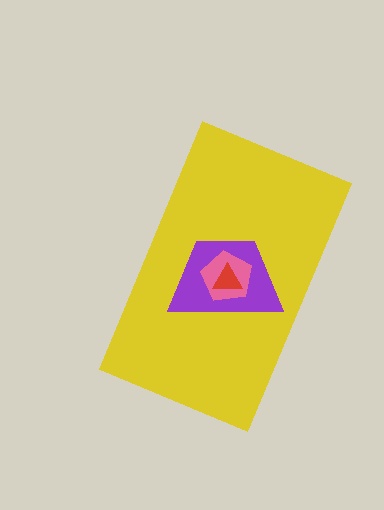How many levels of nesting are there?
4.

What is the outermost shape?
The yellow rectangle.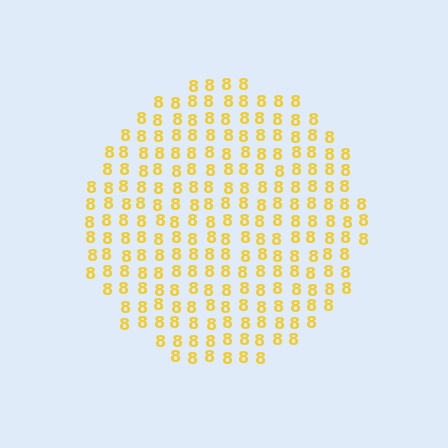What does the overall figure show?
The overall figure shows a circle.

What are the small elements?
The small elements are digit 8's.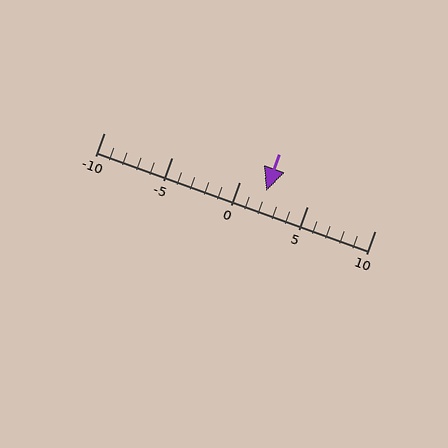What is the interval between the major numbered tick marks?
The major tick marks are spaced 5 units apart.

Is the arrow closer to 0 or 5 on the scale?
The arrow is closer to 0.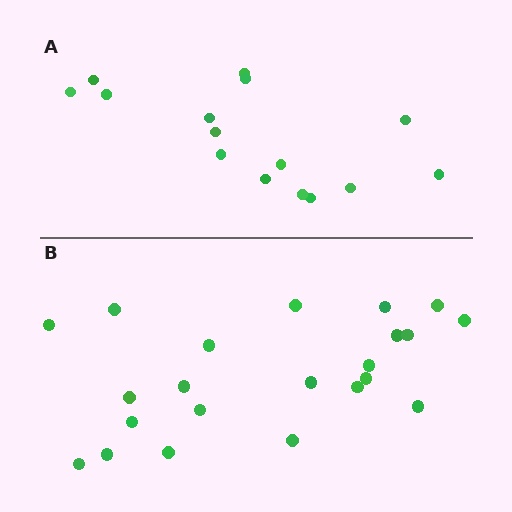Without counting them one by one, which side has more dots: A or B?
Region B (the bottom region) has more dots.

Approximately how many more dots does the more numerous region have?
Region B has roughly 8 or so more dots than region A.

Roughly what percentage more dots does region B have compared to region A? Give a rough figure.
About 45% more.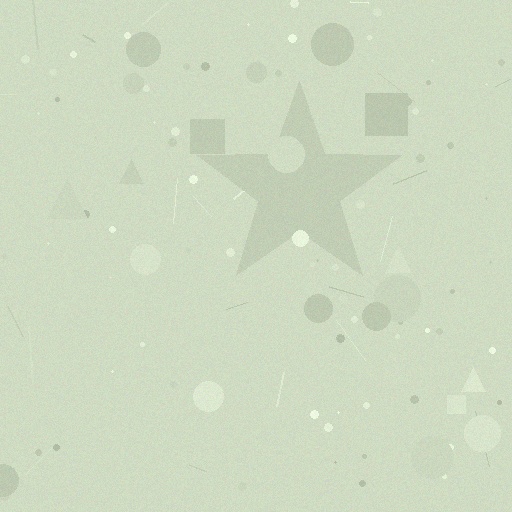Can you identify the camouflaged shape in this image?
The camouflaged shape is a star.